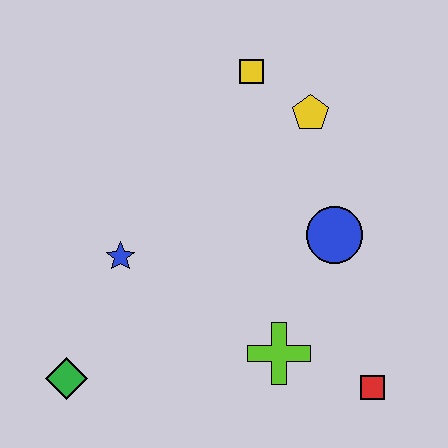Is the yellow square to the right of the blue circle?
No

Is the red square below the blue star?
Yes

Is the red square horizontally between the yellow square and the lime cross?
No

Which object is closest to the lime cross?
The red square is closest to the lime cross.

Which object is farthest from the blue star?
The red square is farthest from the blue star.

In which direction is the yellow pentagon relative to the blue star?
The yellow pentagon is to the right of the blue star.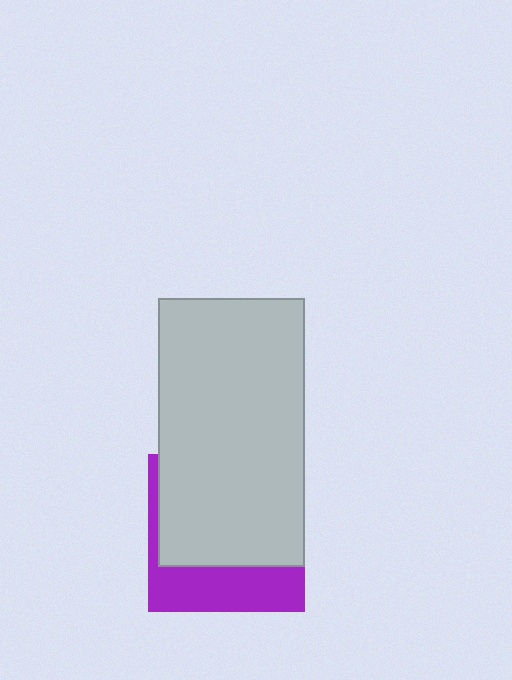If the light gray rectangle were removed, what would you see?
You would see the complete purple square.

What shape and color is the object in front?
The object in front is a light gray rectangle.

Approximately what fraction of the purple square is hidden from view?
Roughly 68% of the purple square is hidden behind the light gray rectangle.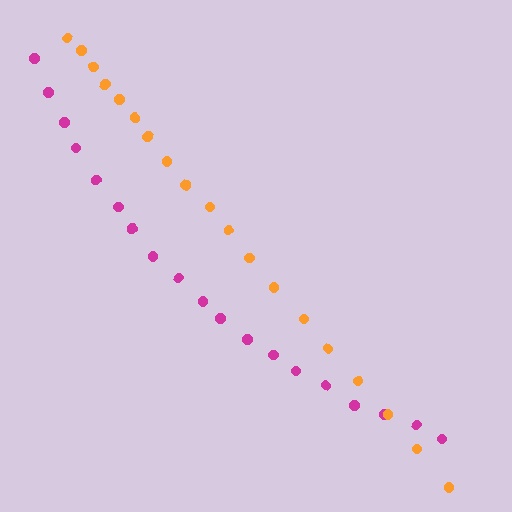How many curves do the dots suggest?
There are 2 distinct paths.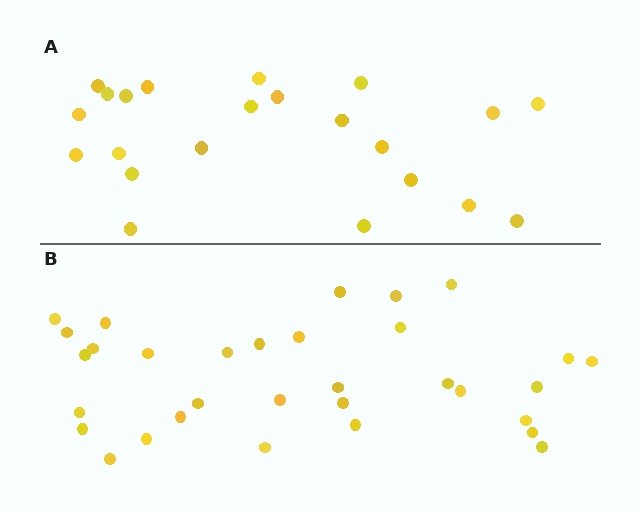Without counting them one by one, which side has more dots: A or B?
Region B (the bottom region) has more dots.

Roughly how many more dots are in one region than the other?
Region B has roughly 10 or so more dots than region A.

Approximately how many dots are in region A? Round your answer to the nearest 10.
About 20 dots. (The exact count is 22, which rounds to 20.)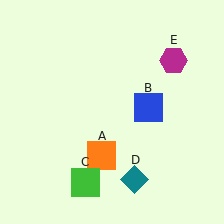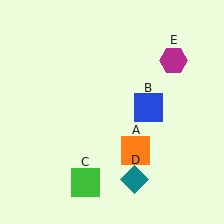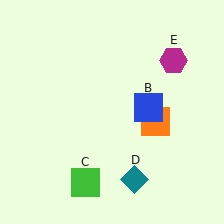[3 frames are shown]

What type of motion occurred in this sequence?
The orange square (object A) rotated counterclockwise around the center of the scene.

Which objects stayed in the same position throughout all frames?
Blue square (object B) and green square (object C) and teal diamond (object D) and magenta hexagon (object E) remained stationary.